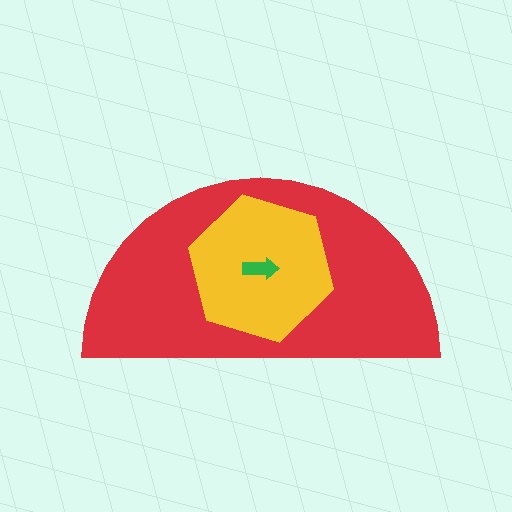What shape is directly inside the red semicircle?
The yellow hexagon.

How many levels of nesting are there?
3.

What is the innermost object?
The green arrow.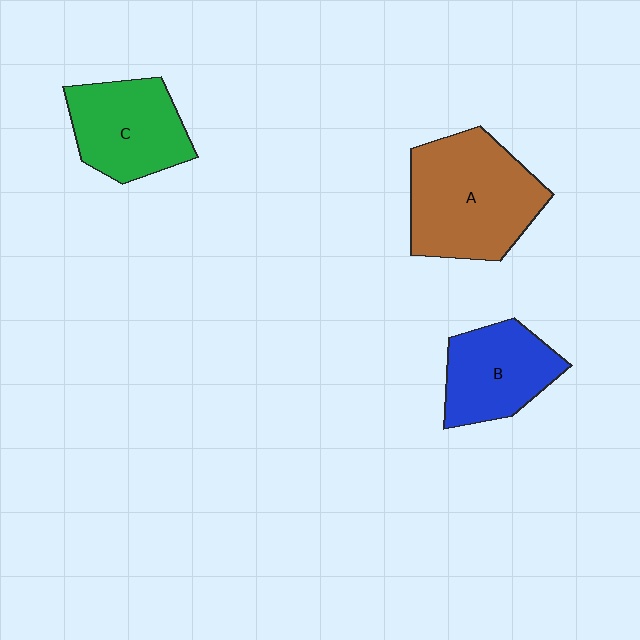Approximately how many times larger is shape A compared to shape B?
Approximately 1.5 times.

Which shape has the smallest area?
Shape B (blue).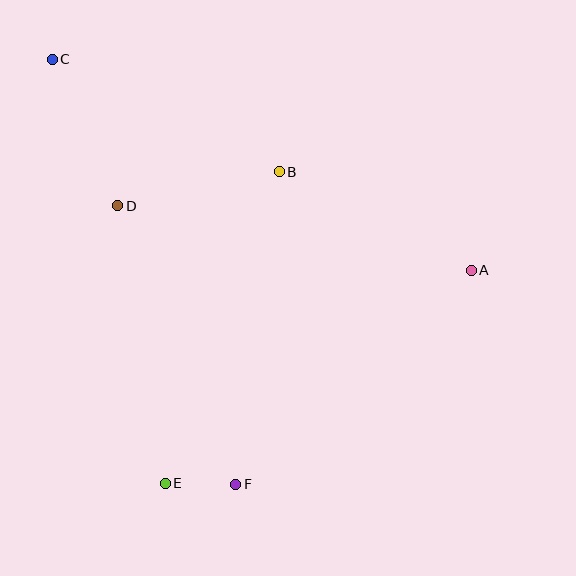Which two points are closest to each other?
Points E and F are closest to each other.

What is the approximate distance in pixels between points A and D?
The distance between A and D is approximately 359 pixels.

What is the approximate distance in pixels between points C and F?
The distance between C and F is approximately 463 pixels.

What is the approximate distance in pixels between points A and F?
The distance between A and F is approximately 318 pixels.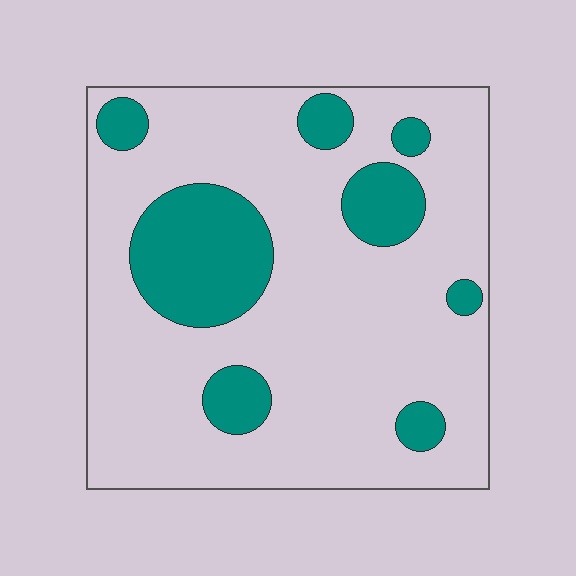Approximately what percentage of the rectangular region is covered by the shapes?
Approximately 20%.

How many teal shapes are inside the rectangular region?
8.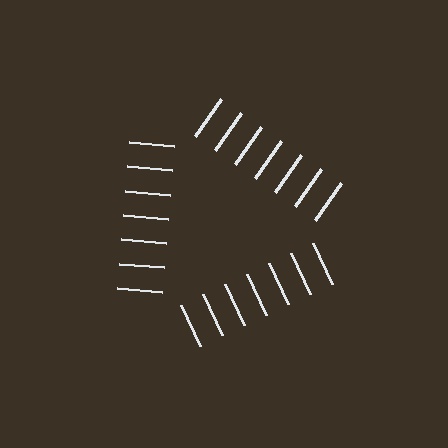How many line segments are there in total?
21 — 7 along each of the 3 edges.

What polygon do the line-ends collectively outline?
An illusory triangle — the line segments terminate on its edges but no continuous stroke is drawn.